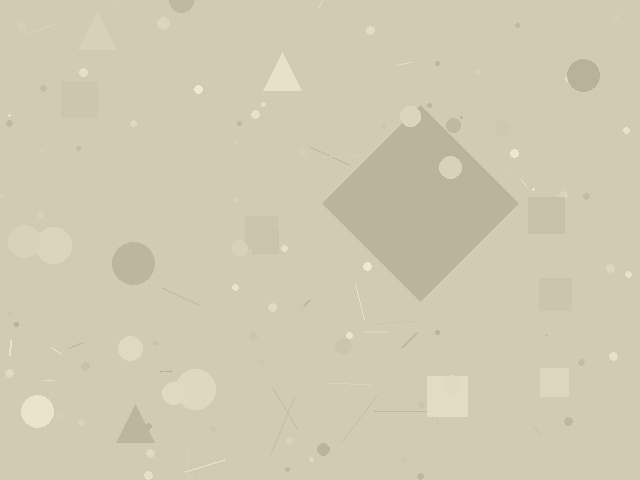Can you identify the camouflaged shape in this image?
The camouflaged shape is a diamond.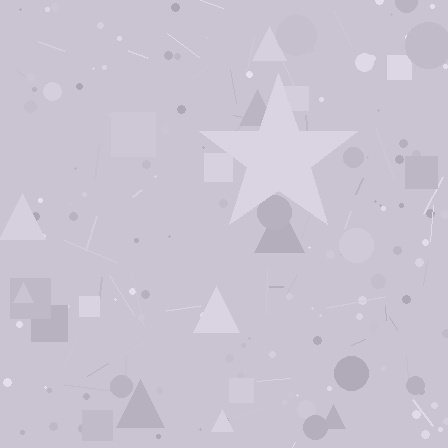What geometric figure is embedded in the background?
A star is embedded in the background.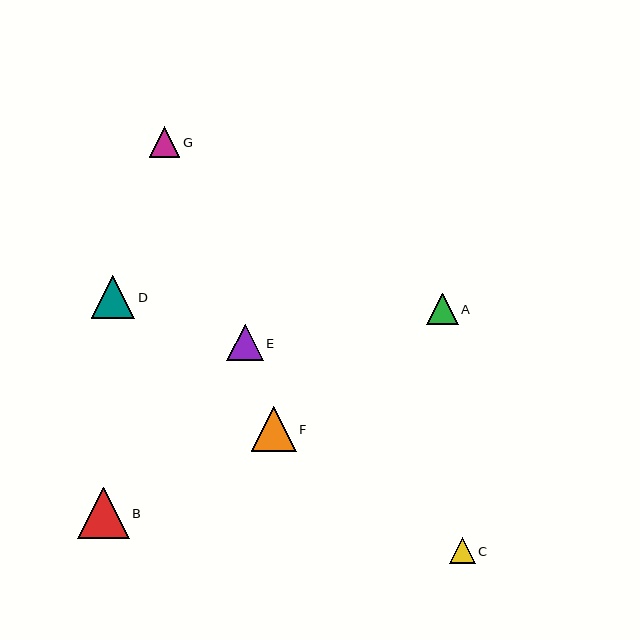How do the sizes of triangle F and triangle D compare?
Triangle F and triangle D are approximately the same size.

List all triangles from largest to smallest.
From largest to smallest: B, F, D, E, A, G, C.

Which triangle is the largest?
Triangle B is the largest with a size of approximately 51 pixels.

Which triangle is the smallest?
Triangle C is the smallest with a size of approximately 26 pixels.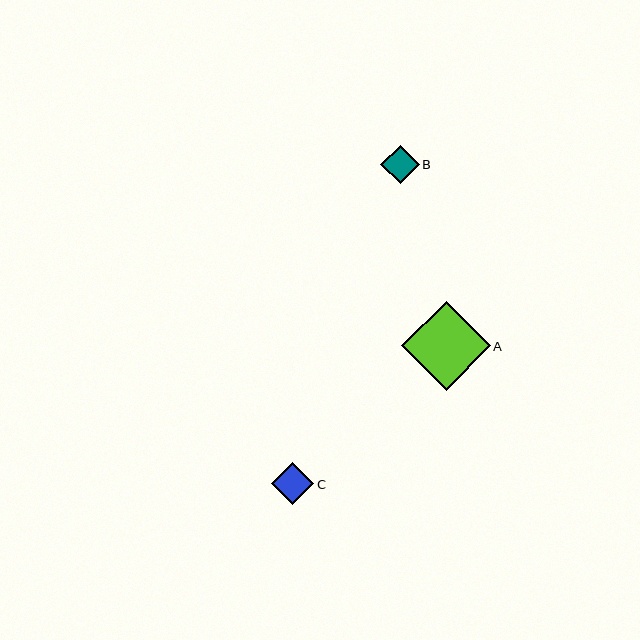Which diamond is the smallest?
Diamond B is the smallest with a size of approximately 39 pixels.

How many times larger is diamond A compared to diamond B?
Diamond A is approximately 2.3 times the size of diamond B.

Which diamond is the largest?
Diamond A is the largest with a size of approximately 88 pixels.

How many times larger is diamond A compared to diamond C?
Diamond A is approximately 2.1 times the size of diamond C.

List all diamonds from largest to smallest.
From largest to smallest: A, C, B.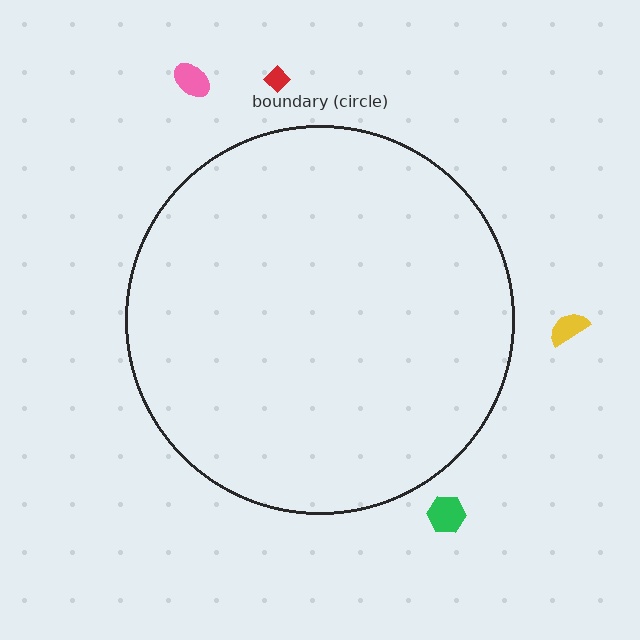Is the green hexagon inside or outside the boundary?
Outside.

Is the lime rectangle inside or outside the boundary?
Outside.